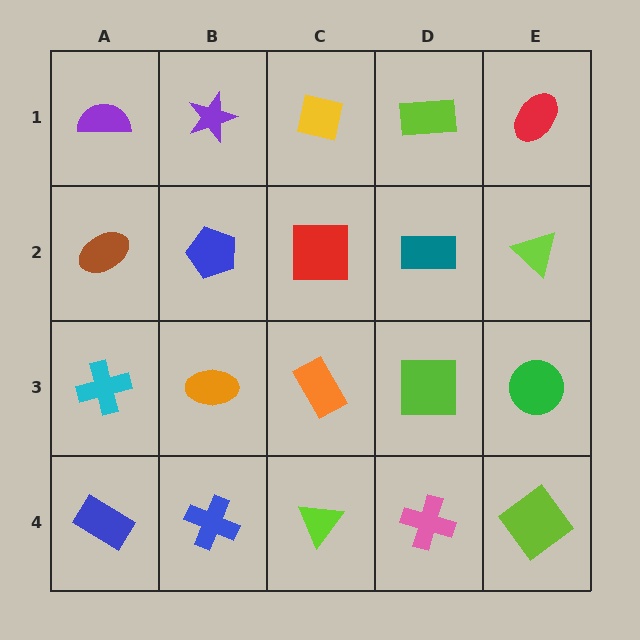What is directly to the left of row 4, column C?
A blue cross.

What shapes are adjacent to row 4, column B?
An orange ellipse (row 3, column B), a blue rectangle (row 4, column A), a lime triangle (row 4, column C).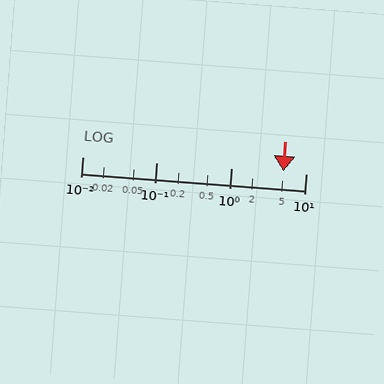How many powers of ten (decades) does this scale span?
The scale spans 3 decades, from 0.01 to 10.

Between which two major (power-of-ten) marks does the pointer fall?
The pointer is between 1 and 10.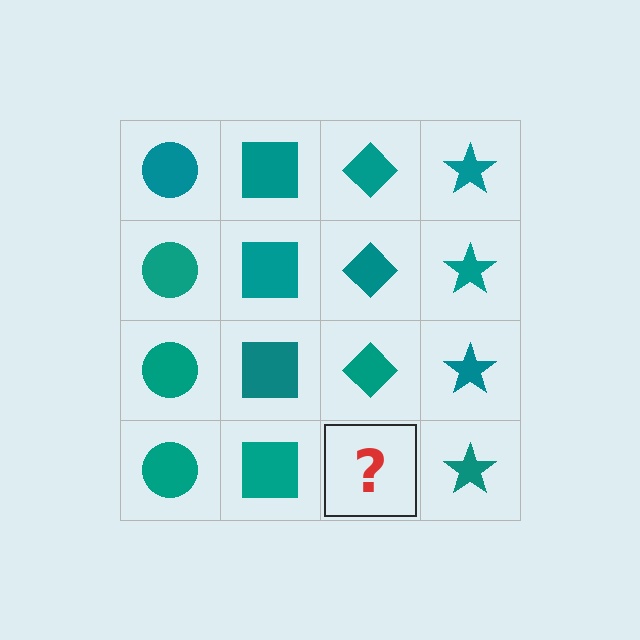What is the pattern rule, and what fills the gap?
The rule is that each column has a consistent shape. The gap should be filled with a teal diamond.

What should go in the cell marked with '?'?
The missing cell should contain a teal diamond.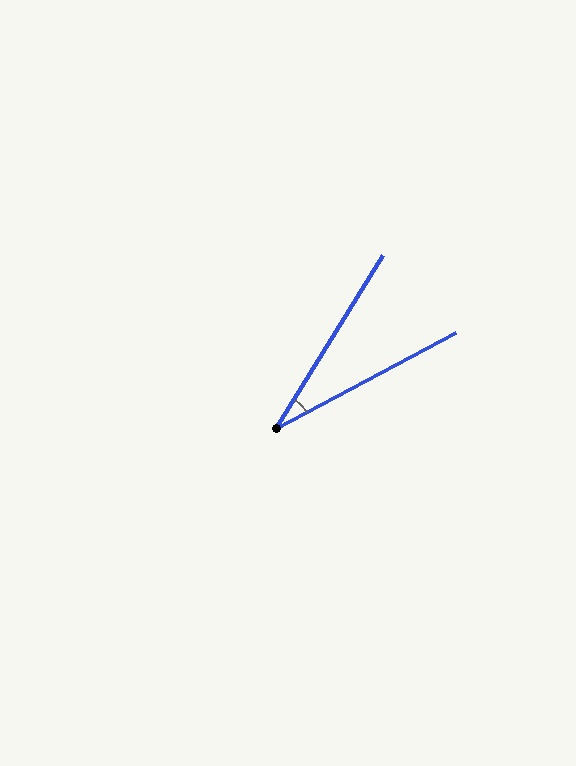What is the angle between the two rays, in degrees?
Approximately 30 degrees.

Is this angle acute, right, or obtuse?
It is acute.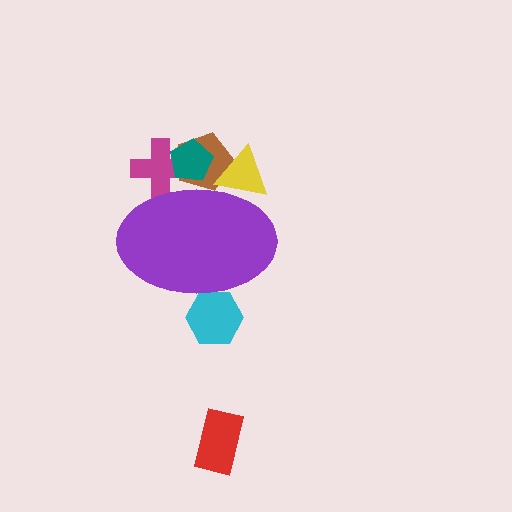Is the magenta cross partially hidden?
Yes, the magenta cross is partially hidden behind the purple ellipse.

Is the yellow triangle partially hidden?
Yes, the yellow triangle is partially hidden behind the purple ellipse.